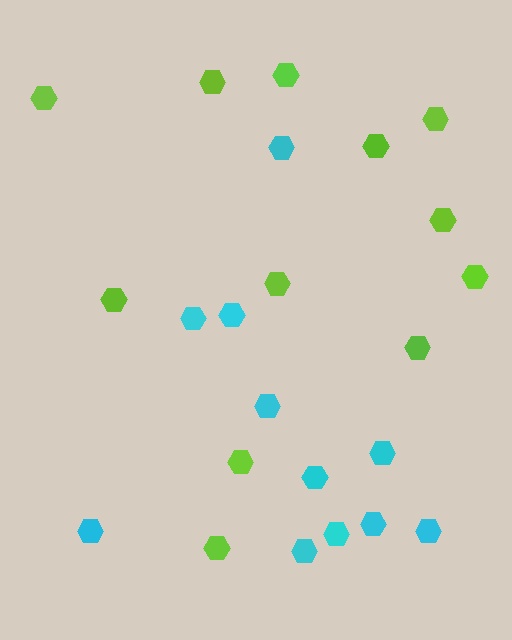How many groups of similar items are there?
There are 2 groups: one group of cyan hexagons (11) and one group of lime hexagons (12).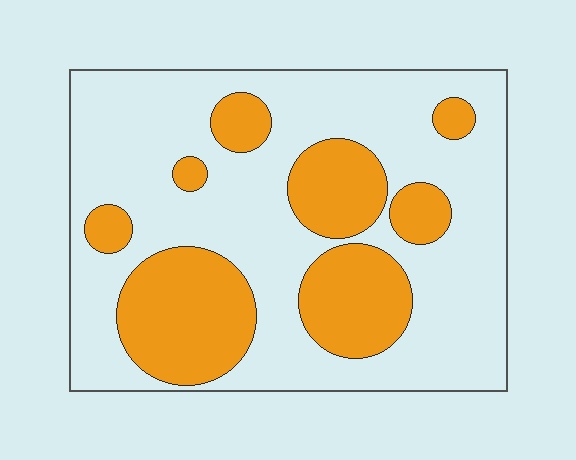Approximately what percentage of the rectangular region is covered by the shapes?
Approximately 30%.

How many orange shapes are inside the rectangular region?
8.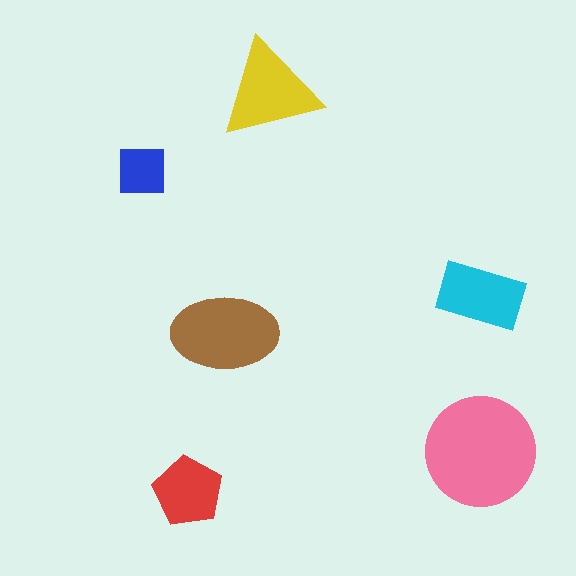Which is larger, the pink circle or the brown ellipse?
The pink circle.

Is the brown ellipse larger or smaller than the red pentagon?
Larger.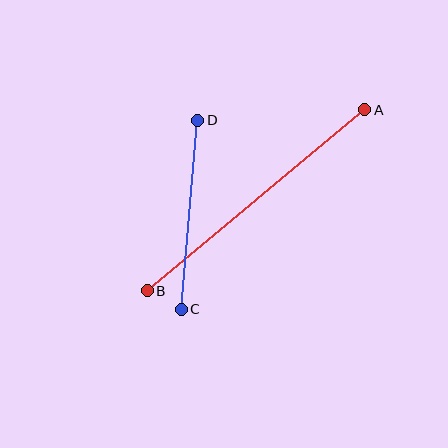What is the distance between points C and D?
The distance is approximately 190 pixels.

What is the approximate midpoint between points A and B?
The midpoint is at approximately (256, 200) pixels.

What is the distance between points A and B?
The distance is approximately 283 pixels.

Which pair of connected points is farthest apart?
Points A and B are farthest apart.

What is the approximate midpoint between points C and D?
The midpoint is at approximately (190, 215) pixels.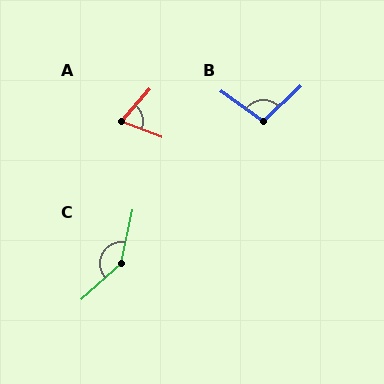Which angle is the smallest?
A, at approximately 70 degrees.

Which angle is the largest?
C, at approximately 144 degrees.